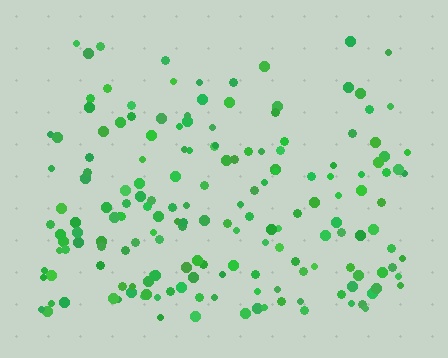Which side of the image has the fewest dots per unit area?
The top.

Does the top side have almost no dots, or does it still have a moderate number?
Still a moderate number, just noticeably fewer than the bottom.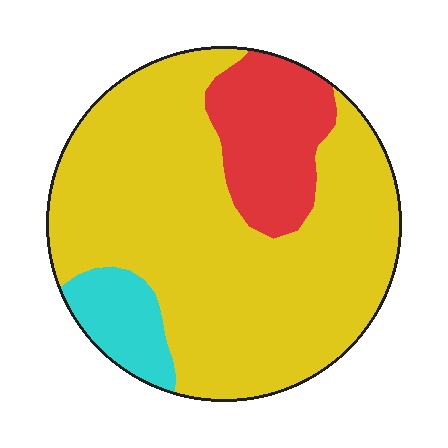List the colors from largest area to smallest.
From largest to smallest: yellow, red, cyan.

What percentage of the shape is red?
Red takes up less than a quarter of the shape.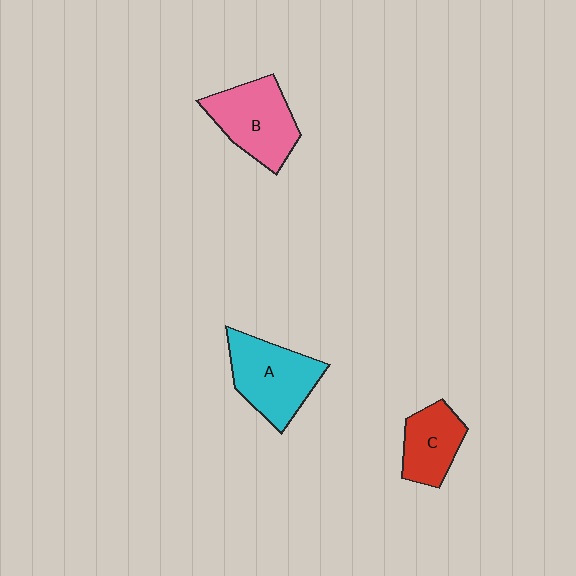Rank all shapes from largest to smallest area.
From largest to smallest: A (cyan), B (pink), C (red).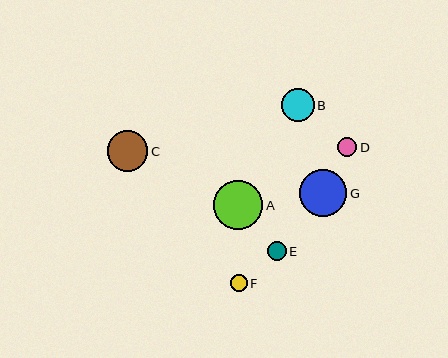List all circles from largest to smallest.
From largest to smallest: A, G, C, B, D, E, F.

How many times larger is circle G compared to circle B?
Circle G is approximately 1.4 times the size of circle B.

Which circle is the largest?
Circle A is the largest with a size of approximately 49 pixels.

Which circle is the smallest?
Circle F is the smallest with a size of approximately 17 pixels.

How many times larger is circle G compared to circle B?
Circle G is approximately 1.4 times the size of circle B.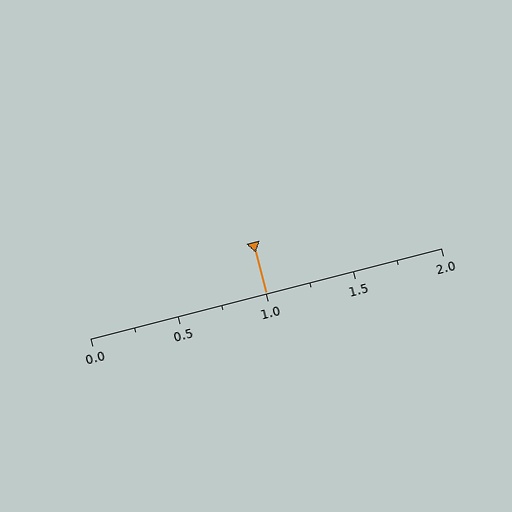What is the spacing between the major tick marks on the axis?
The major ticks are spaced 0.5 apart.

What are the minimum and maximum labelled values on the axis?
The axis runs from 0.0 to 2.0.